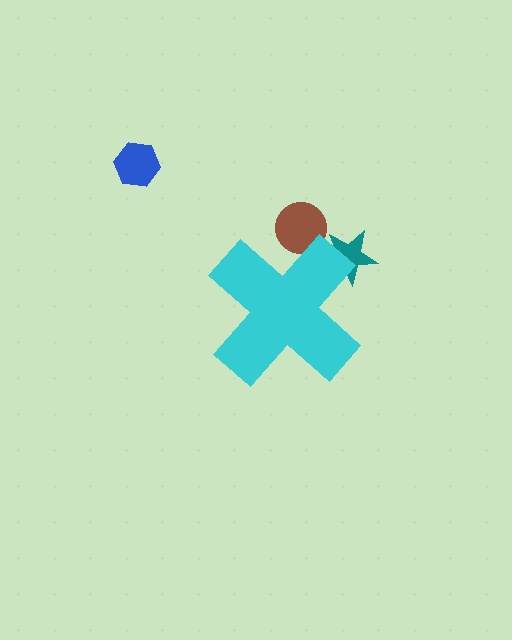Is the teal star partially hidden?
Yes, the teal star is partially hidden behind the cyan cross.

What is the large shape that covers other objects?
A cyan cross.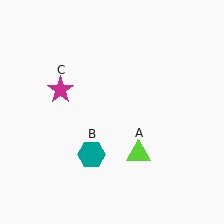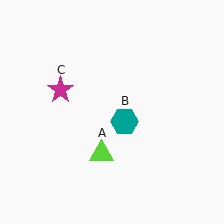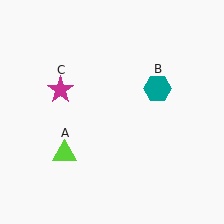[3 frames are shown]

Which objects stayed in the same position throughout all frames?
Magenta star (object C) remained stationary.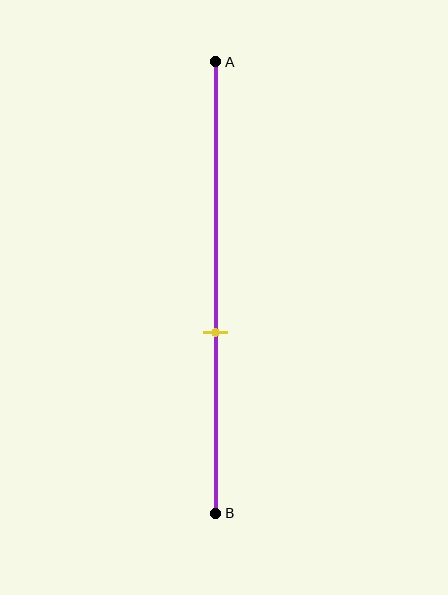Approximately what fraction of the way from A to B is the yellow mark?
The yellow mark is approximately 60% of the way from A to B.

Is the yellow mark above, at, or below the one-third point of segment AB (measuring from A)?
The yellow mark is below the one-third point of segment AB.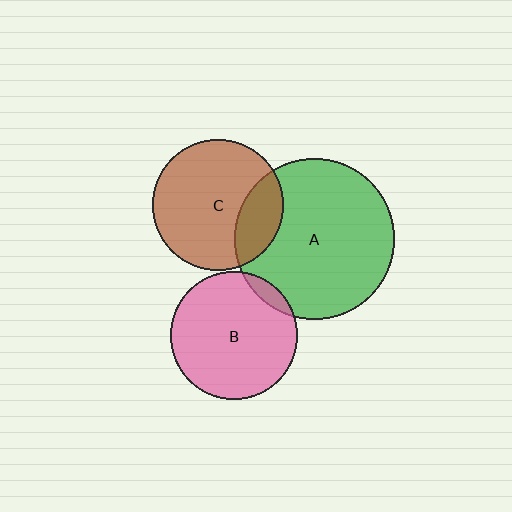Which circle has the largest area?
Circle A (green).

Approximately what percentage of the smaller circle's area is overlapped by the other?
Approximately 5%.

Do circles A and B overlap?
Yes.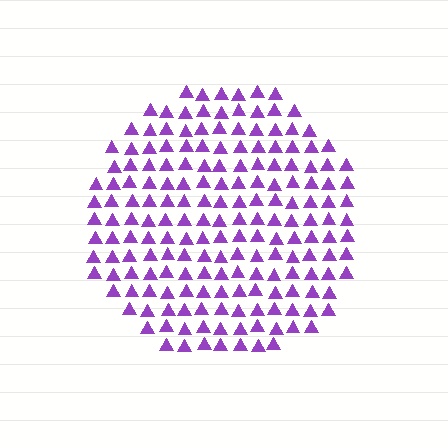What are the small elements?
The small elements are triangles.